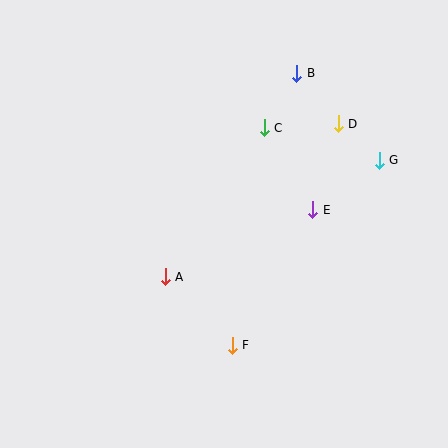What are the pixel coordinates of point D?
Point D is at (338, 124).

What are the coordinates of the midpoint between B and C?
The midpoint between B and C is at (281, 101).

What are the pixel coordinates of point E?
Point E is at (313, 210).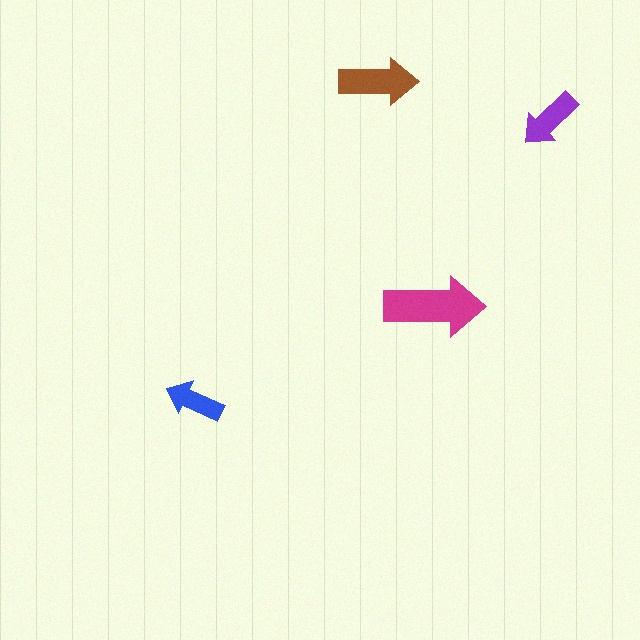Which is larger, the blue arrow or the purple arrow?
The purple one.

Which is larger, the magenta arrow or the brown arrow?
The magenta one.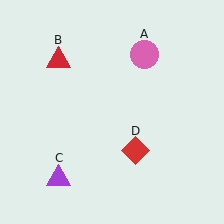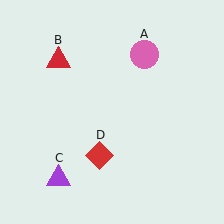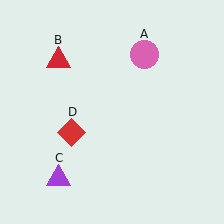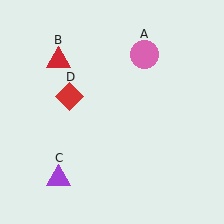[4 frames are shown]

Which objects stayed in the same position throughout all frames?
Pink circle (object A) and red triangle (object B) and purple triangle (object C) remained stationary.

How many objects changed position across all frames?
1 object changed position: red diamond (object D).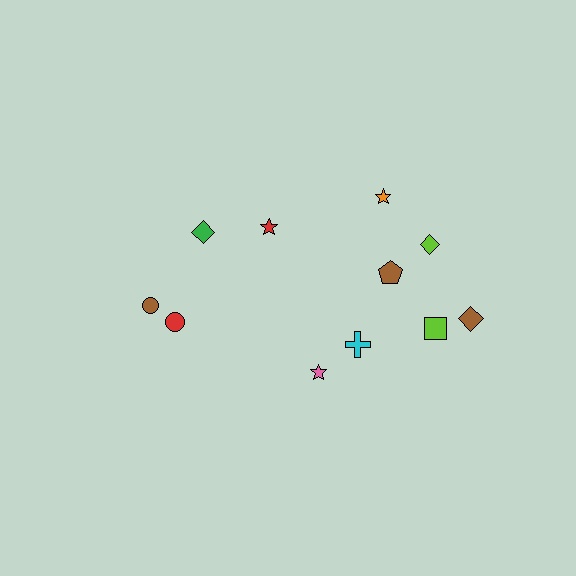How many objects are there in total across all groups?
There are 11 objects.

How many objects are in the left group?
There are 4 objects.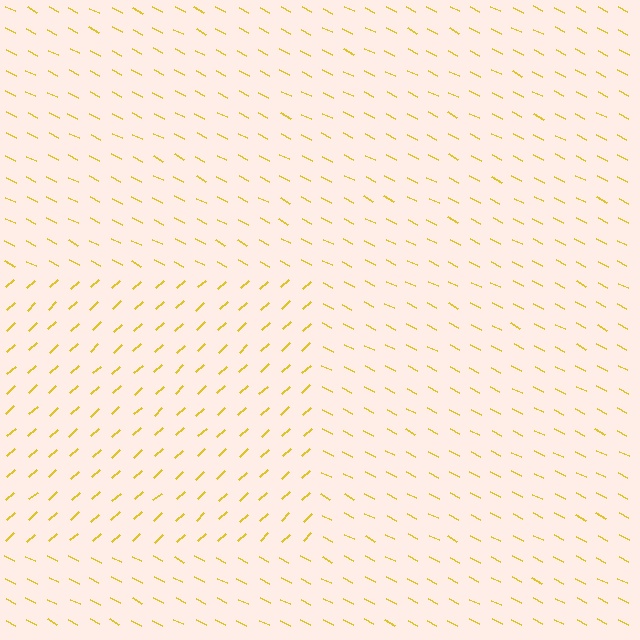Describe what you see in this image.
The image is filled with small yellow line segments. A rectangle region in the image has lines oriented differently from the surrounding lines, creating a visible texture boundary.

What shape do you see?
I see a rectangle.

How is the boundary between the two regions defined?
The boundary is defined purely by a change in line orientation (approximately 70 degrees difference). All lines are the same color and thickness.